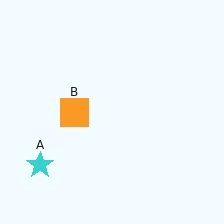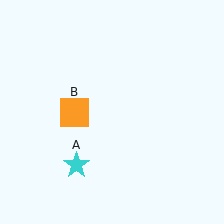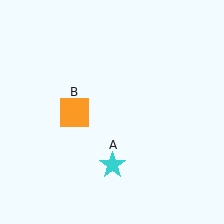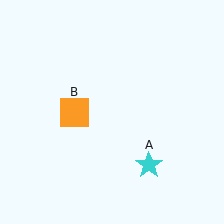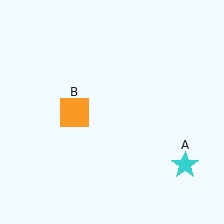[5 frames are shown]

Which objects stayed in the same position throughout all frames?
Orange square (object B) remained stationary.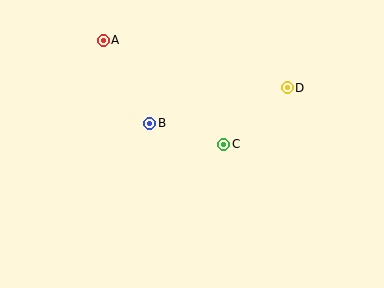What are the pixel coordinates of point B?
Point B is at (150, 123).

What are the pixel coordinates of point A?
Point A is at (103, 40).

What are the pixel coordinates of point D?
Point D is at (287, 88).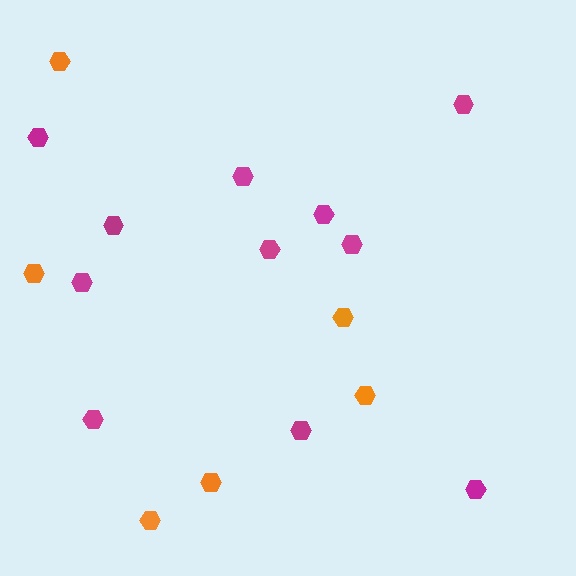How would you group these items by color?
There are 2 groups: one group of orange hexagons (6) and one group of magenta hexagons (11).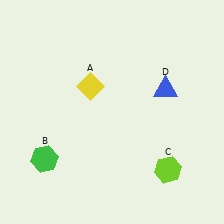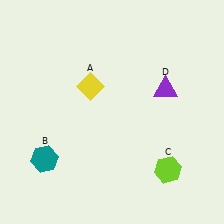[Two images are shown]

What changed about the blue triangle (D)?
In Image 1, D is blue. In Image 2, it changed to purple.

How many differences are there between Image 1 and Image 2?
There are 2 differences between the two images.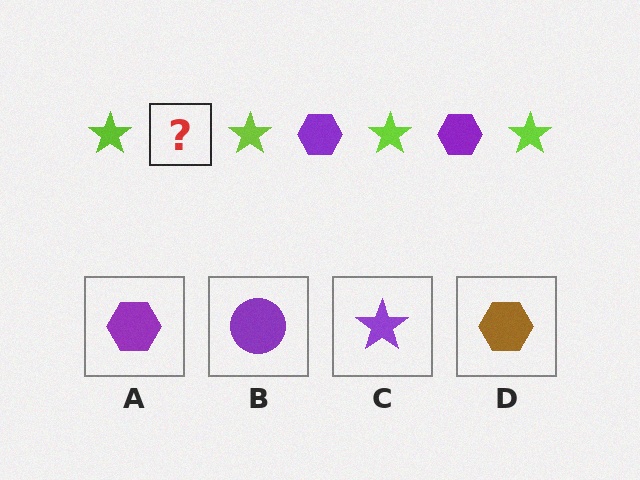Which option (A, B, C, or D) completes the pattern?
A.